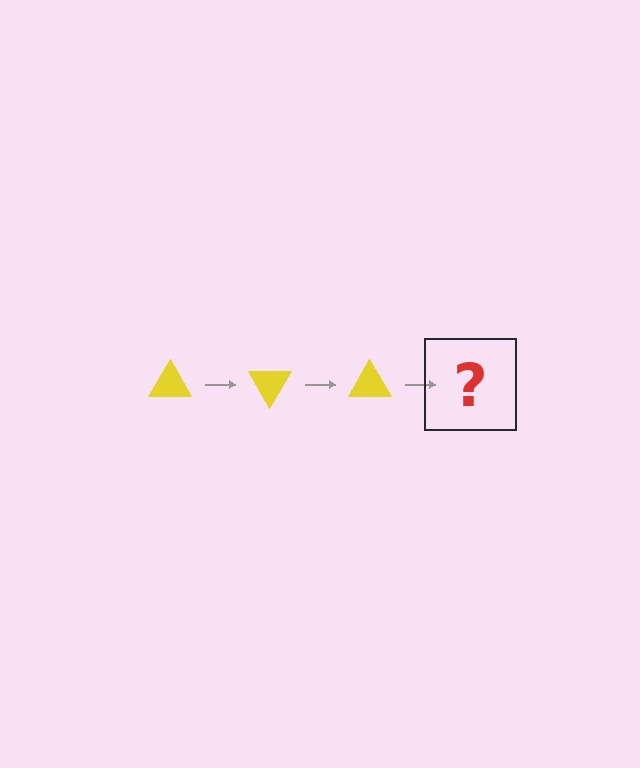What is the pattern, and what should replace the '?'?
The pattern is that the triangle rotates 60 degrees each step. The '?' should be a yellow triangle rotated 180 degrees.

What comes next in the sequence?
The next element should be a yellow triangle rotated 180 degrees.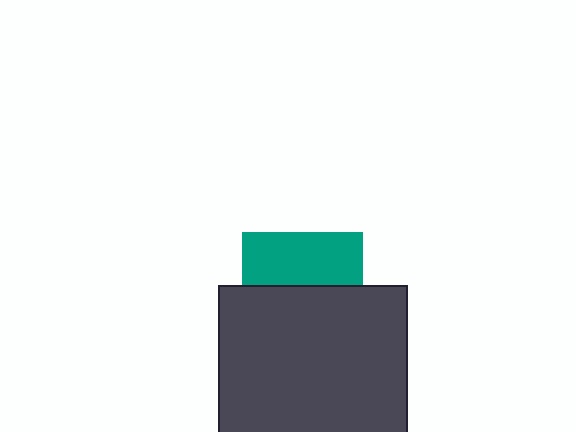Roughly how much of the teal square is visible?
A small part of it is visible (roughly 44%).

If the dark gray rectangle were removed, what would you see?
You would see the complete teal square.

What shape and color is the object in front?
The object in front is a dark gray rectangle.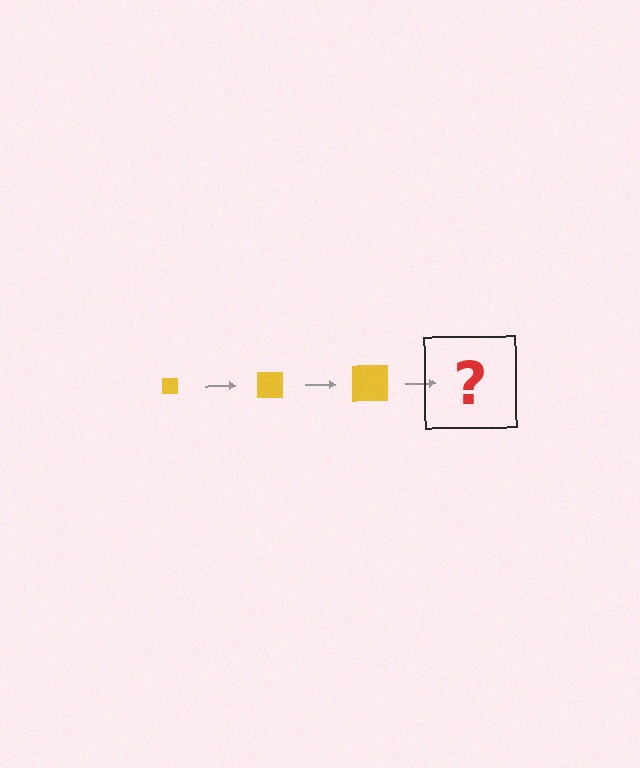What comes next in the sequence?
The next element should be a yellow square, larger than the previous one.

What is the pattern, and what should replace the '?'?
The pattern is that the square gets progressively larger each step. The '?' should be a yellow square, larger than the previous one.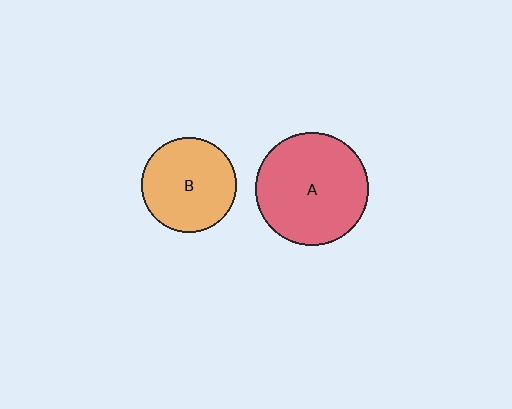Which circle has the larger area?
Circle A (red).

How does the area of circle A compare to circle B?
Approximately 1.4 times.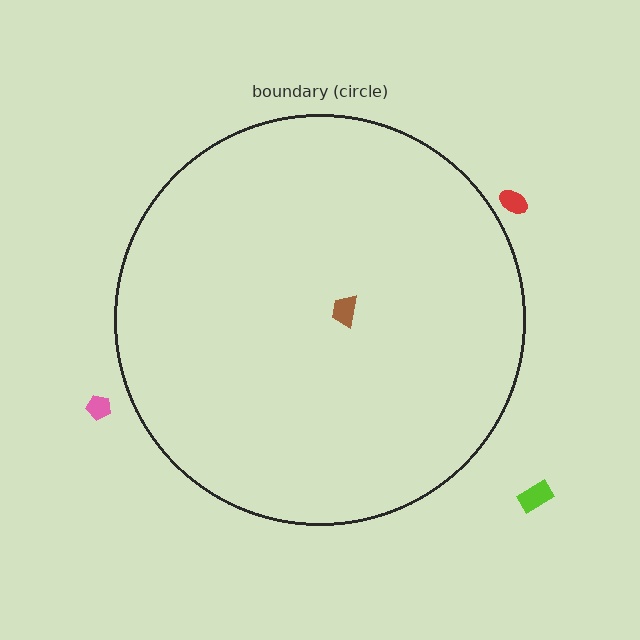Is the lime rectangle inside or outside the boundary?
Outside.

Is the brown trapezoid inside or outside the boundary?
Inside.